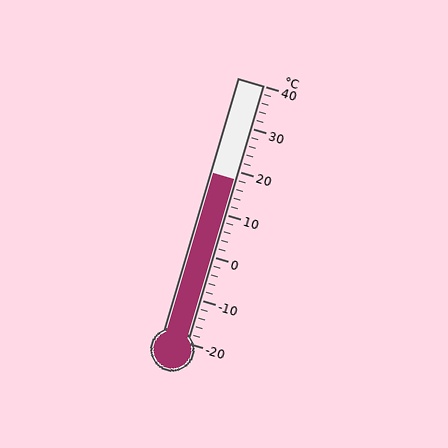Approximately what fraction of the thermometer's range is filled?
The thermometer is filled to approximately 65% of its range.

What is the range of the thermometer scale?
The thermometer scale ranges from -20°C to 40°C.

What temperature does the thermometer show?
The thermometer shows approximately 18°C.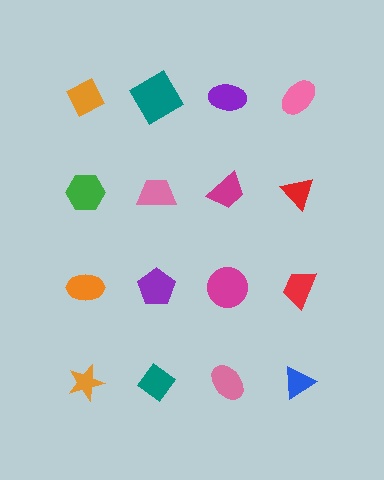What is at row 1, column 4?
A pink ellipse.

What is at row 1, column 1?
An orange diamond.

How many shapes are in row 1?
4 shapes.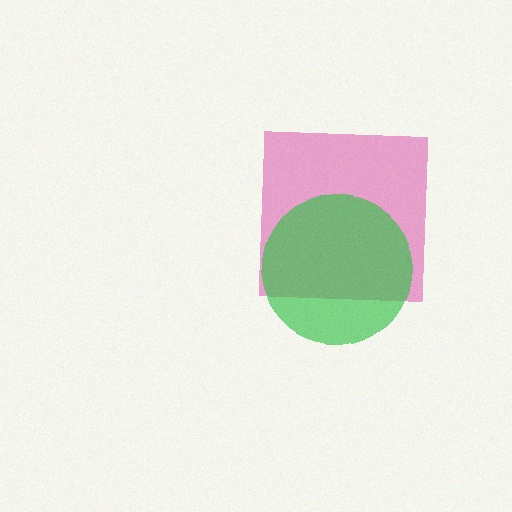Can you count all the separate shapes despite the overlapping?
Yes, there are 2 separate shapes.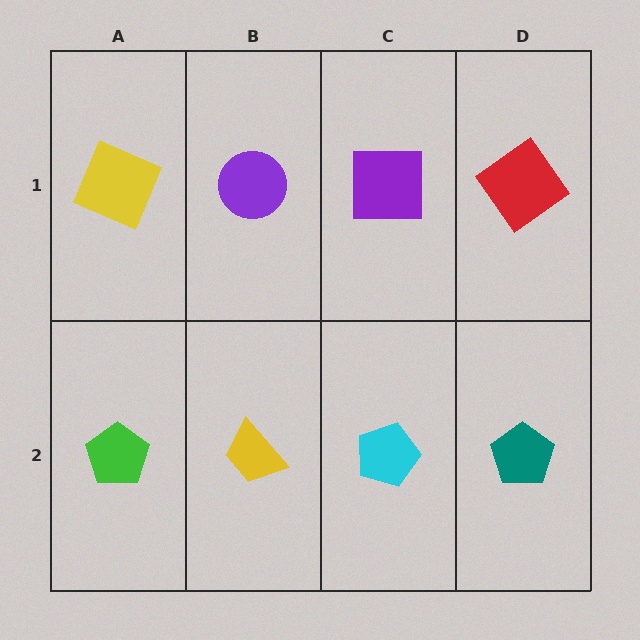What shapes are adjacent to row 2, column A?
A yellow square (row 1, column A), a yellow trapezoid (row 2, column B).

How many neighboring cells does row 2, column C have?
3.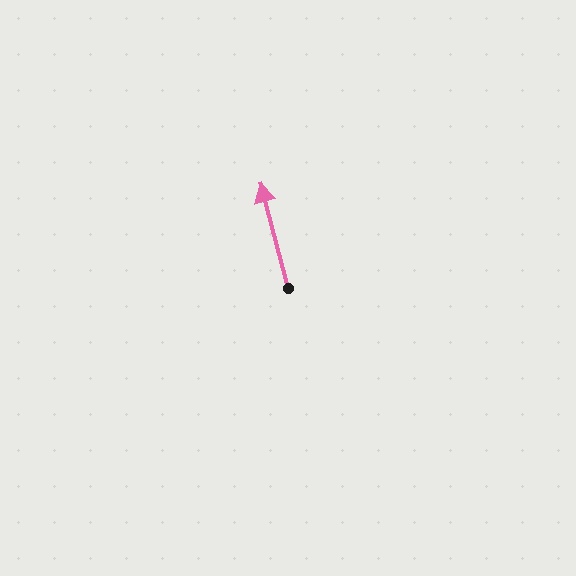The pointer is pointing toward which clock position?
Roughly 12 o'clock.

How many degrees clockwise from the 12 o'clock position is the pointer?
Approximately 345 degrees.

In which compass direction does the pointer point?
North.